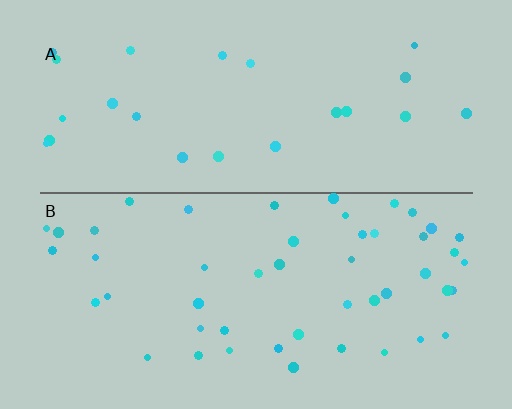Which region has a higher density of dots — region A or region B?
B (the bottom).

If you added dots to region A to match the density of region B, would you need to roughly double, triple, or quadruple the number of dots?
Approximately double.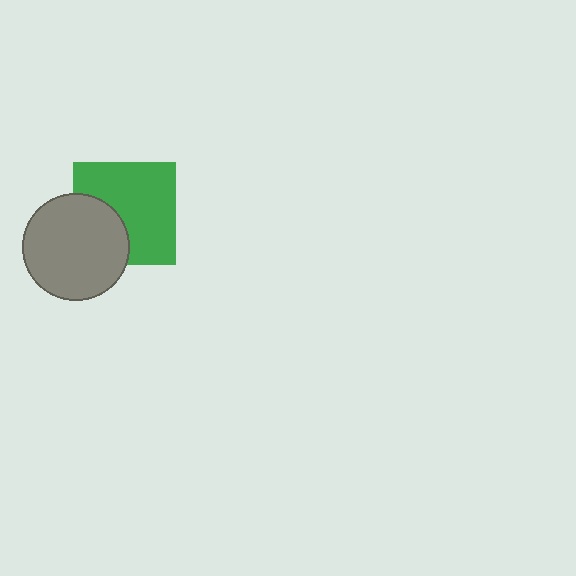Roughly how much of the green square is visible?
Most of it is visible (roughly 68%).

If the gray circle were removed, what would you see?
You would see the complete green square.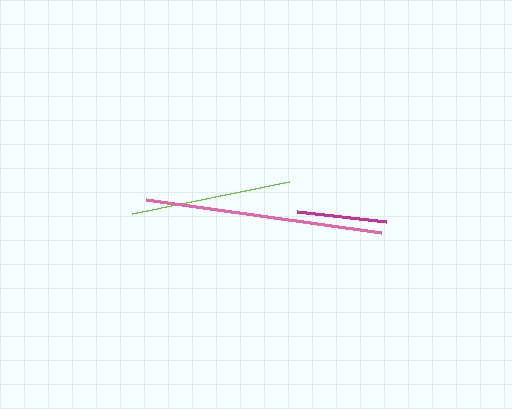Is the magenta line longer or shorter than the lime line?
The lime line is longer than the magenta line.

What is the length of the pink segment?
The pink segment is approximately 238 pixels long.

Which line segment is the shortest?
The magenta line is the shortest at approximately 89 pixels.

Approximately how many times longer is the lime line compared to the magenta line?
The lime line is approximately 1.8 times the length of the magenta line.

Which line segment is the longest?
The pink line is the longest at approximately 238 pixels.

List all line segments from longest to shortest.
From longest to shortest: pink, lime, magenta.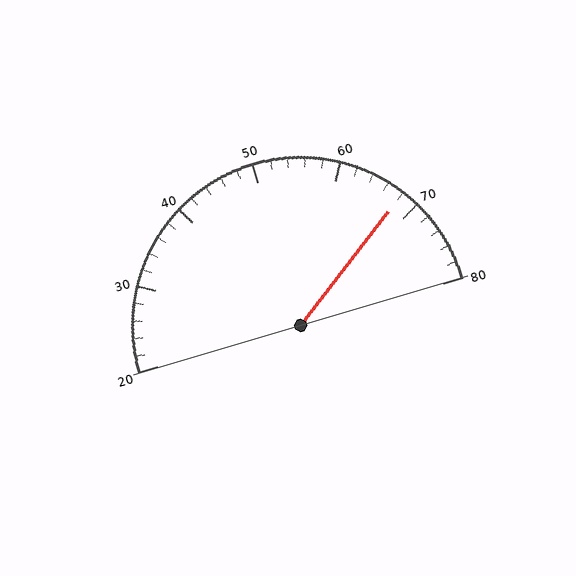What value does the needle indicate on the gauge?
The needle indicates approximately 68.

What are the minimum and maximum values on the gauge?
The gauge ranges from 20 to 80.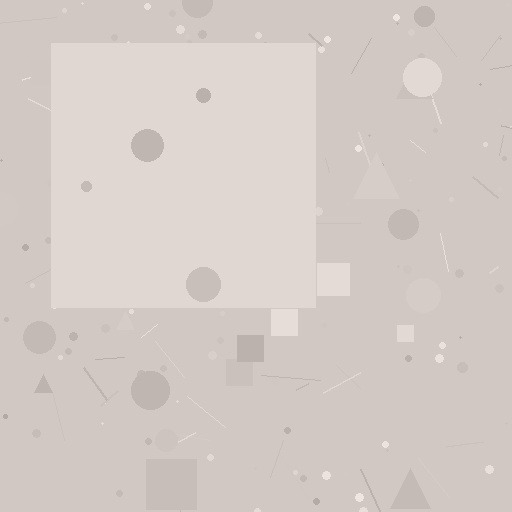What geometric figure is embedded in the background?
A square is embedded in the background.